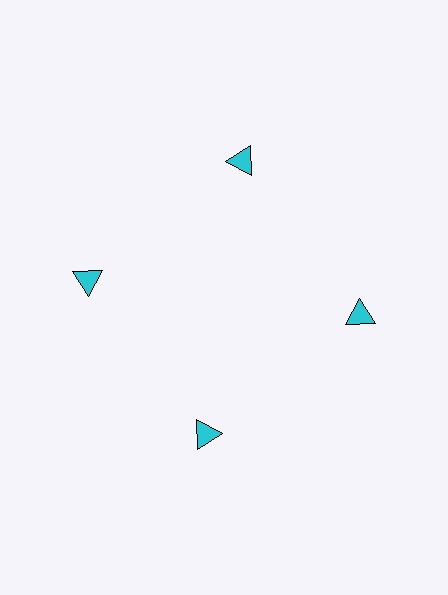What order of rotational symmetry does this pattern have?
This pattern has 4-fold rotational symmetry.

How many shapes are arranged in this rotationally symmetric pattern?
There are 4 shapes, arranged in 4 groups of 1.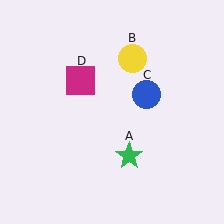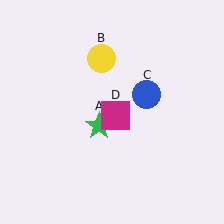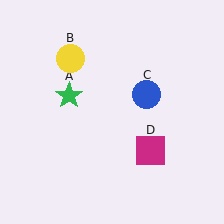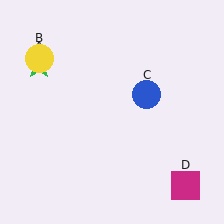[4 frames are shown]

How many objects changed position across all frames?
3 objects changed position: green star (object A), yellow circle (object B), magenta square (object D).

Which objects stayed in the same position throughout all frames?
Blue circle (object C) remained stationary.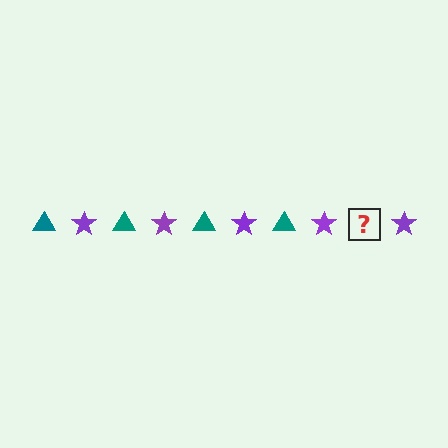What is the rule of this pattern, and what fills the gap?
The rule is that the pattern alternates between teal triangle and purple star. The gap should be filled with a teal triangle.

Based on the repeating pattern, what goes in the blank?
The blank should be a teal triangle.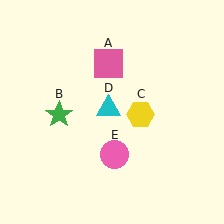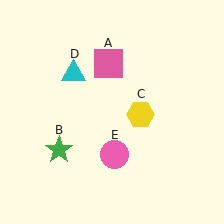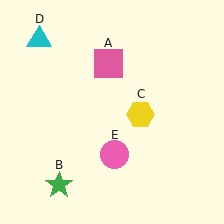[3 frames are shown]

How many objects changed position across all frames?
2 objects changed position: green star (object B), cyan triangle (object D).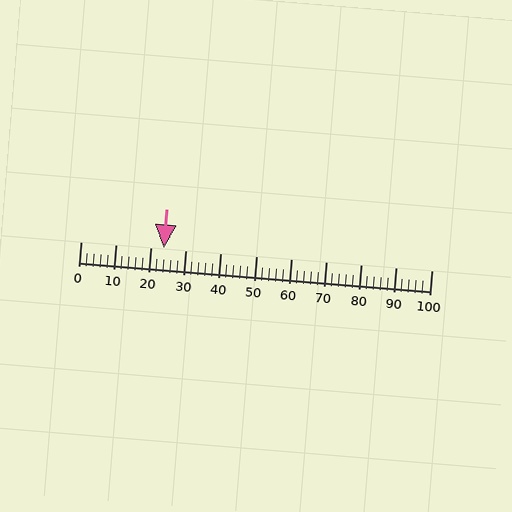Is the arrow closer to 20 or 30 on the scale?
The arrow is closer to 20.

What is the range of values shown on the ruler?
The ruler shows values from 0 to 100.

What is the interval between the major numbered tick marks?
The major tick marks are spaced 10 units apart.